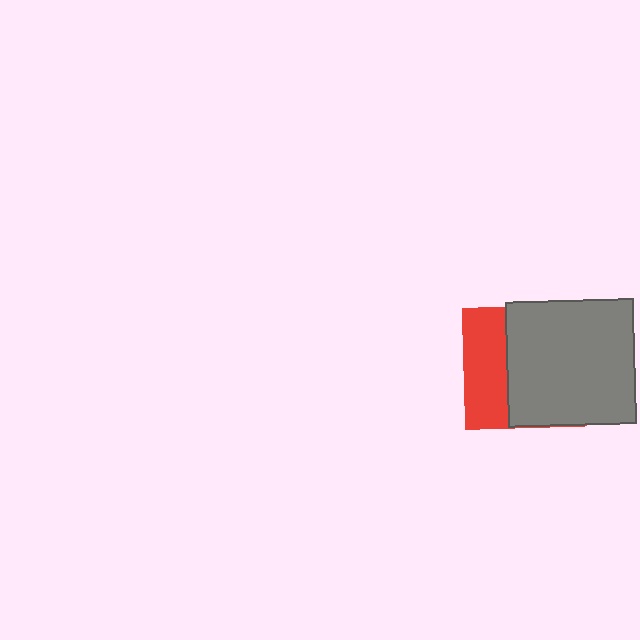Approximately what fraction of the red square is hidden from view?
Roughly 64% of the red square is hidden behind the gray rectangle.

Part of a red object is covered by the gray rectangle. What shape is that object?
It is a square.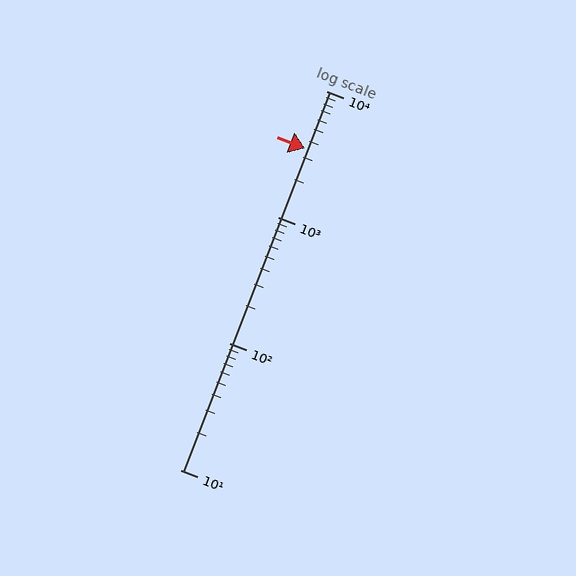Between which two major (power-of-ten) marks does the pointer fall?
The pointer is between 1000 and 10000.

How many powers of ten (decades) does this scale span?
The scale spans 3 decades, from 10 to 10000.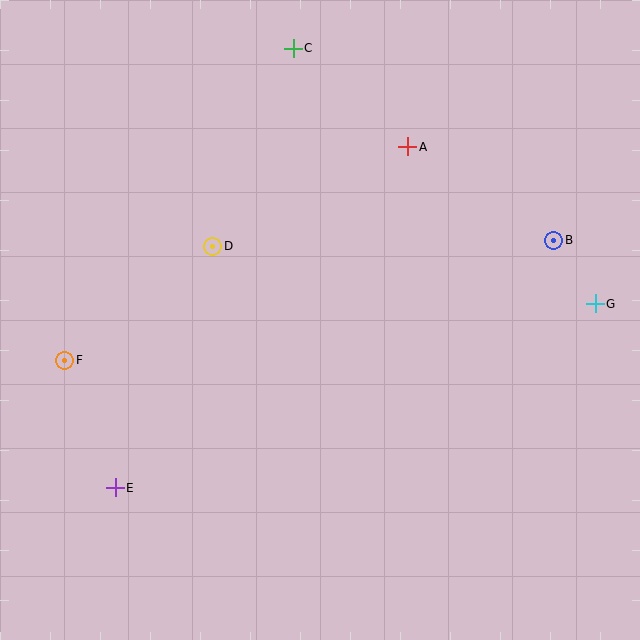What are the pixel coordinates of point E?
Point E is at (115, 488).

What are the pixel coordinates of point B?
Point B is at (554, 240).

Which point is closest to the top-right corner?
Point B is closest to the top-right corner.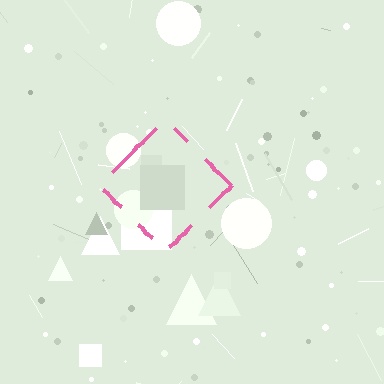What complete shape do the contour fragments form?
The contour fragments form a diamond.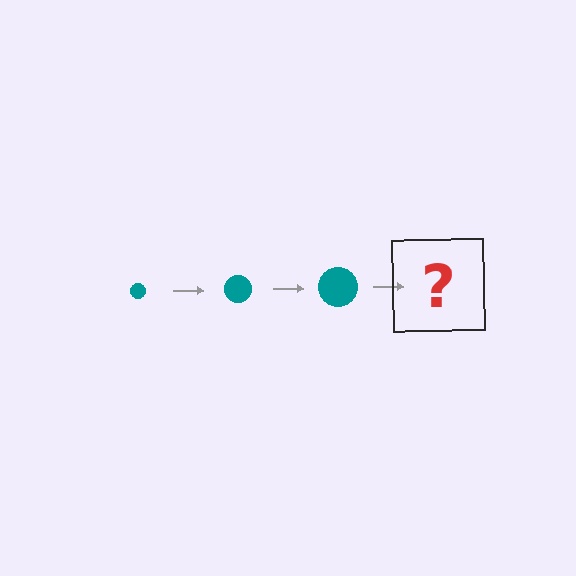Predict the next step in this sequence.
The next step is a teal circle, larger than the previous one.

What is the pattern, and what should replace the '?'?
The pattern is that the circle gets progressively larger each step. The '?' should be a teal circle, larger than the previous one.